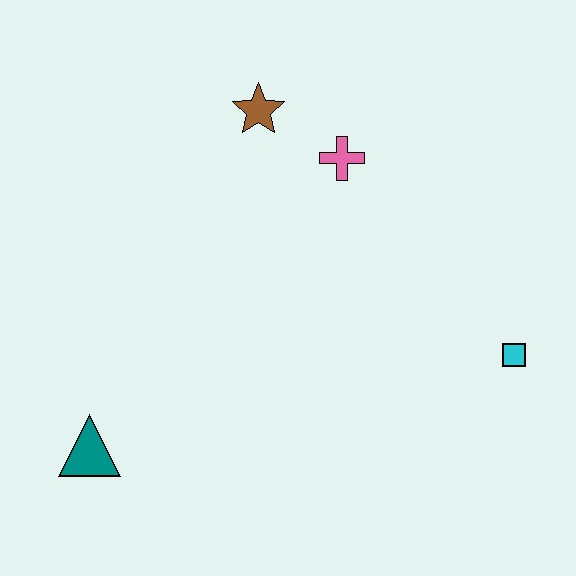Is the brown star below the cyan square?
No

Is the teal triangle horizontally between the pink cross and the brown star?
No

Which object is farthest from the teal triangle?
The cyan square is farthest from the teal triangle.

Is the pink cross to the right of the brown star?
Yes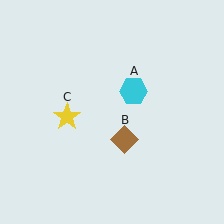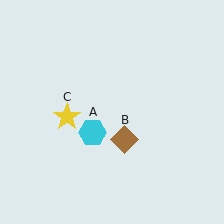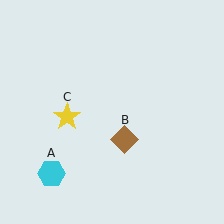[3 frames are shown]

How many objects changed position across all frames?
1 object changed position: cyan hexagon (object A).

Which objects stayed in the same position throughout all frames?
Brown diamond (object B) and yellow star (object C) remained stationary.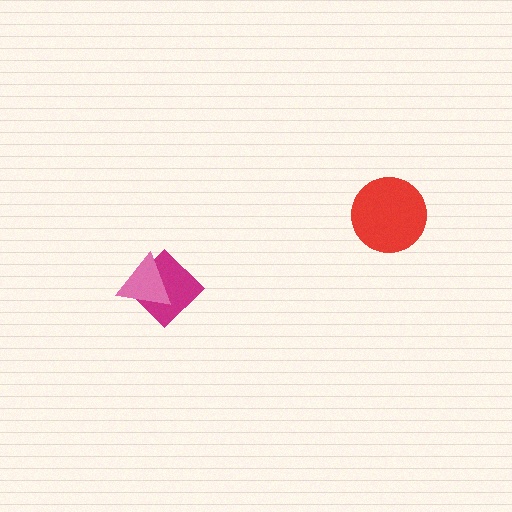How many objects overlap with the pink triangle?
1 object overlaps with the pink triangle.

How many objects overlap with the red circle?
0 objects overlap with the red circle.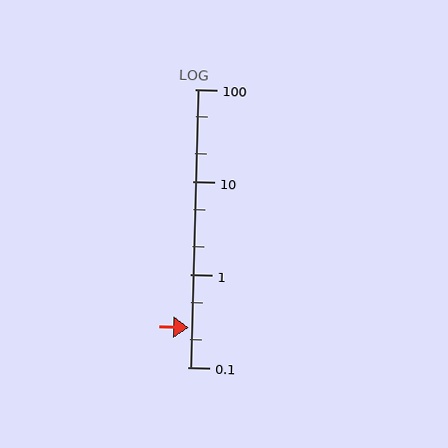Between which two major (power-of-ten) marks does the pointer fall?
The pointer is between 0.1 and 1.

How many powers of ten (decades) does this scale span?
The scale spans 3 decades, from 0.1 to 100.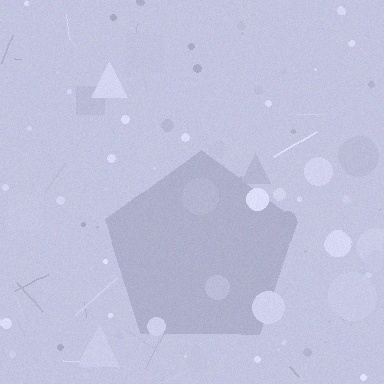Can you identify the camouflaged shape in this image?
The camouflaged shape is a pentagon.